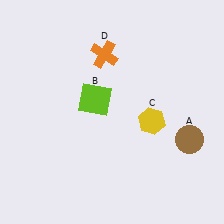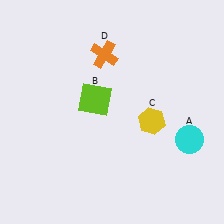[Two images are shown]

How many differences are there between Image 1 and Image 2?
There is 1 difference between the two images.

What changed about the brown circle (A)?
In Image 1, A is brown. In Image 2, it changed to cyan.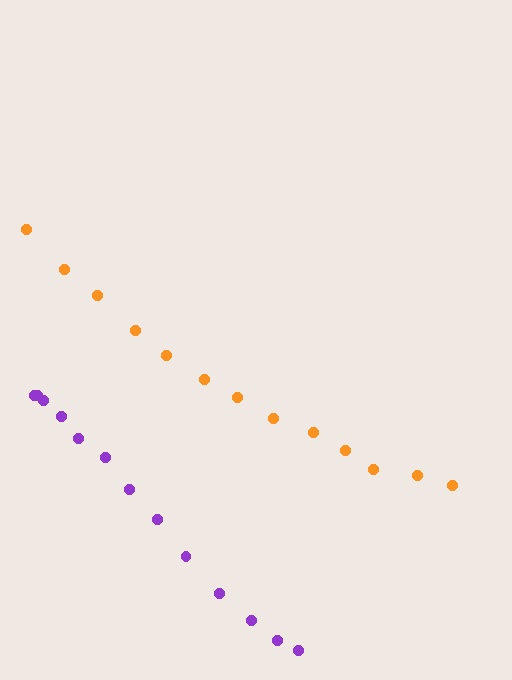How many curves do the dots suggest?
There are 2 distinct paths.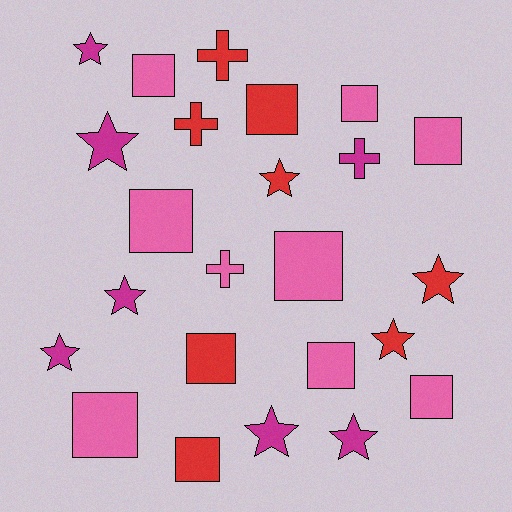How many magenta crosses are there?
There is 1 magenta cross.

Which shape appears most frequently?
Square, with 11 objects.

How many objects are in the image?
There are 24 objects.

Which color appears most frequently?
Pink, with 9 objects.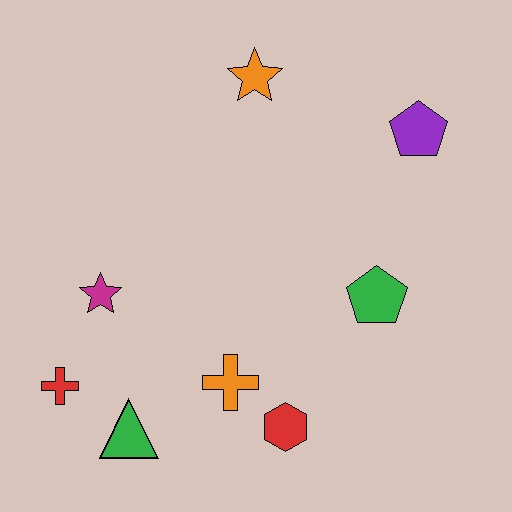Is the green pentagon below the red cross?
No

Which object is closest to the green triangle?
The red cross is closest to the green triangle.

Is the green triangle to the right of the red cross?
Yes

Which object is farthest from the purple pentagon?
The red cross is farthest from the purple pentagon.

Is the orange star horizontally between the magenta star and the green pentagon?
Yes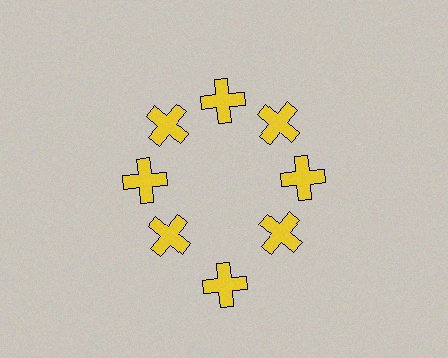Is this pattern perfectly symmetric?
No. The 8 yellow crosses are arranged in a ring, but one element near the 6 o'clock position is pushed outward from the center, breaking the 8-fold rotational symmetry.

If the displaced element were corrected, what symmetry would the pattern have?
It would have 8-fold rotational symmetry — the pattern would map onto itself every 45 degrees.